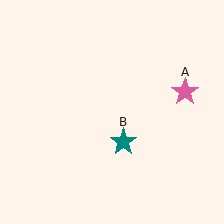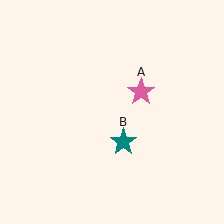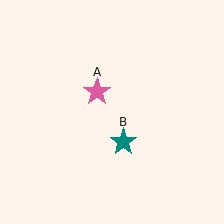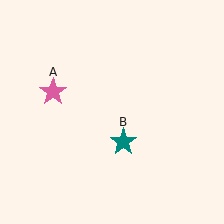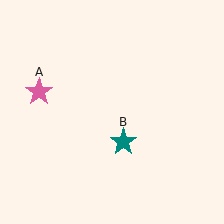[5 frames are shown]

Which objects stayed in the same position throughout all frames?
Teal star (object B) remained stationary.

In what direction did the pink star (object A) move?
The pink star (object A) moved left.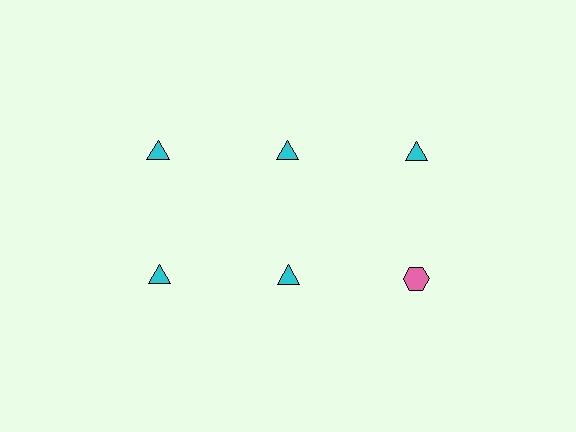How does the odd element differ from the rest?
It differs in both color (pink instead of cyan) and shape (hexagon instead of triangle).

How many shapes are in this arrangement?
There are 6 shapes arranged in a grid pattern.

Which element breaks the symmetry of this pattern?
The pink hexagon in the second row, center column breaks the symmetry. All other shapes are cyan triangles.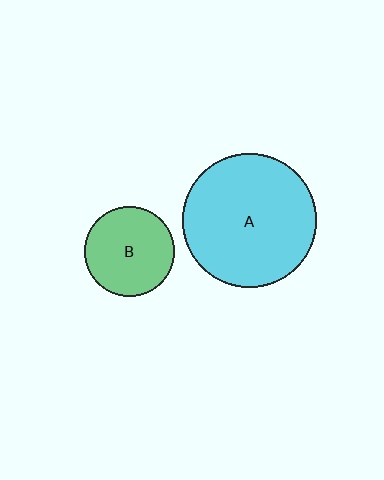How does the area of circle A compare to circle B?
Approximately 2.2 times.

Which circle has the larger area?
Circle A (cyan).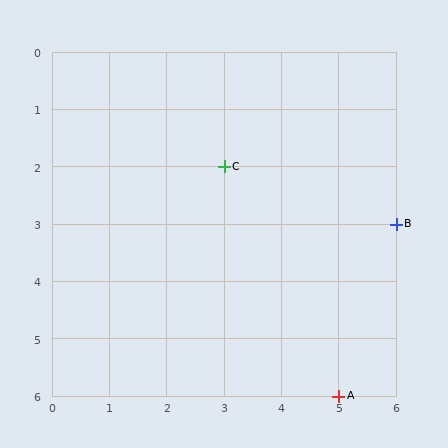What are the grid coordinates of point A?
Point A is at grid coordinates (5, 6).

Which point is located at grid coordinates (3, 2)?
Point C is at (3, 2).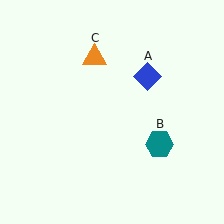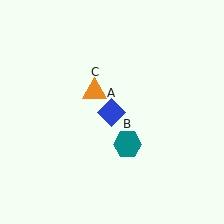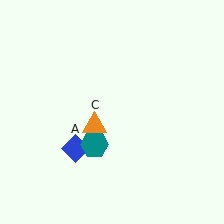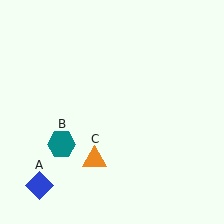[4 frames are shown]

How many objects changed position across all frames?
3 objects changed position: blue diamond (object A), teal hexagon (object B), orange triangle (object C).